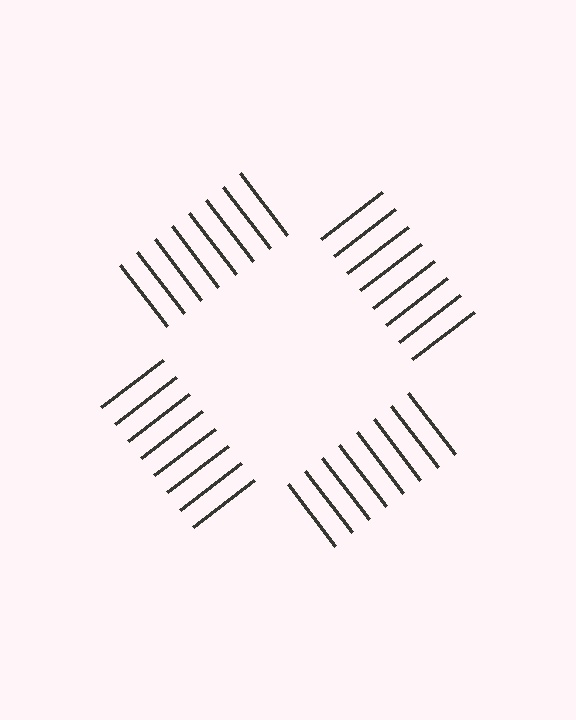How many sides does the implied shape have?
4 sides — the line-ends trace a square.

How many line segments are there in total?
32 — 8 along each of the 4 edges.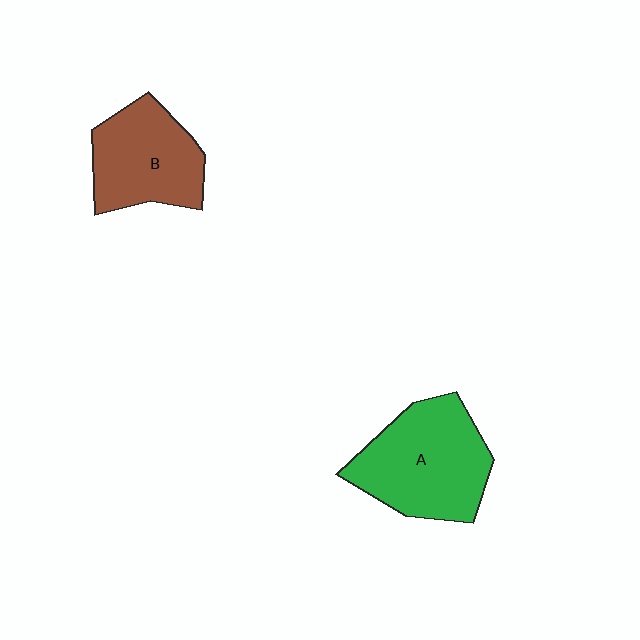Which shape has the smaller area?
Shape B (brown).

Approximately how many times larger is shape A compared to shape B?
Approximately 1.3 times.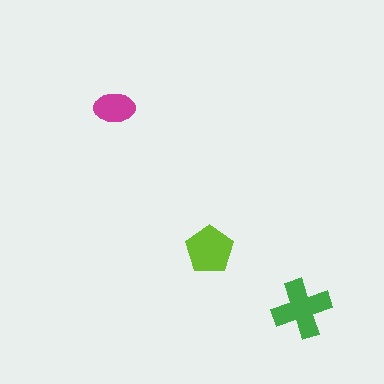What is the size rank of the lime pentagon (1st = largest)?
2nd.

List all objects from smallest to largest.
The magenta ellipse, the lime pentagon, the green cross.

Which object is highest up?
The magenta ellipse is topmost.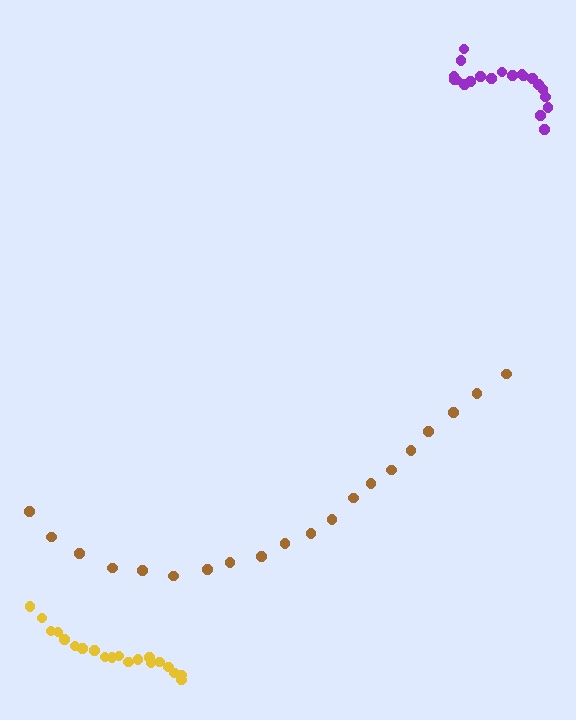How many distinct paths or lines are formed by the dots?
There are 3 distinct paths.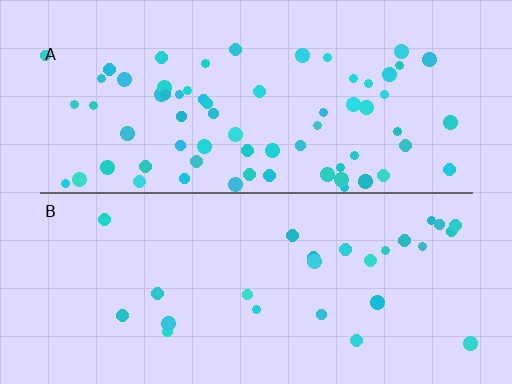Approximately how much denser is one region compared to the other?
Approximately 2.6× — region A over region B.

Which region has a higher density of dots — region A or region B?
A (the top).